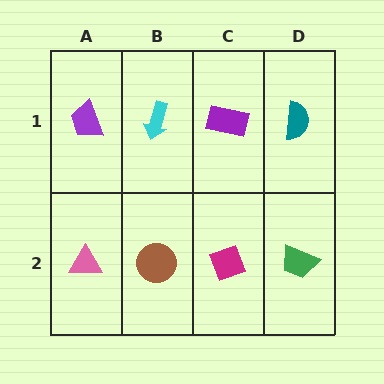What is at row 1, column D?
A teal semicircle.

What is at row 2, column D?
A green trapezoid.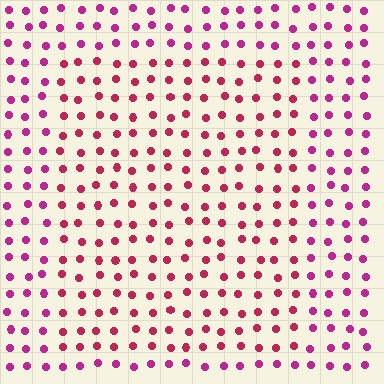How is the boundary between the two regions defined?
The boundary is defined purely by a slight shift in hue (about 25 degrees). Spacing, size, and orientation are identical on both sides.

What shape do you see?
I see a rectangle.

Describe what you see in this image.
The image is filled with small magenta elements in a uniform arrangement. A rectangle-shaped region is visible where the elements are tinted to a slightly different hue, forming a subtle color boundary.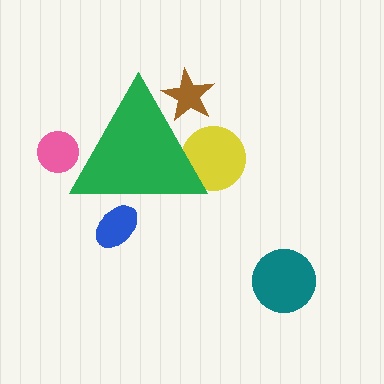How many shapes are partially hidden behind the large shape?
4 shapes are partially hidden.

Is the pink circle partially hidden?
Yes, the pink circle is partially hidden behind the green triangle.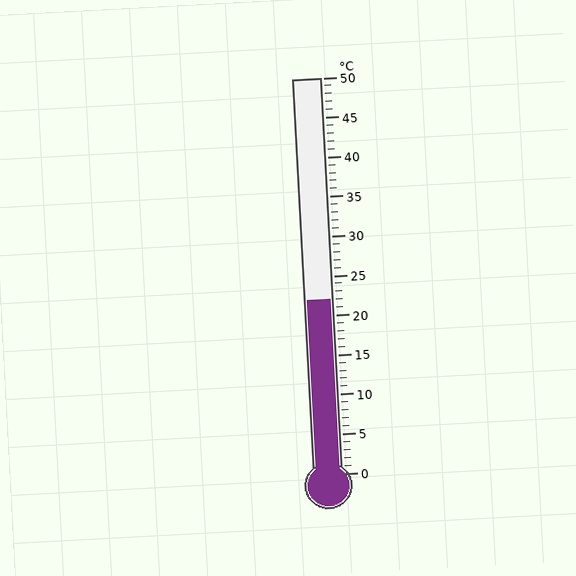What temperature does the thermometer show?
The thermometer shows approximately 22°C.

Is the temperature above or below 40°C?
The temperature is below 40°C.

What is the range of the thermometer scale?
The thermometer scale ranges from 0°C to 50°C.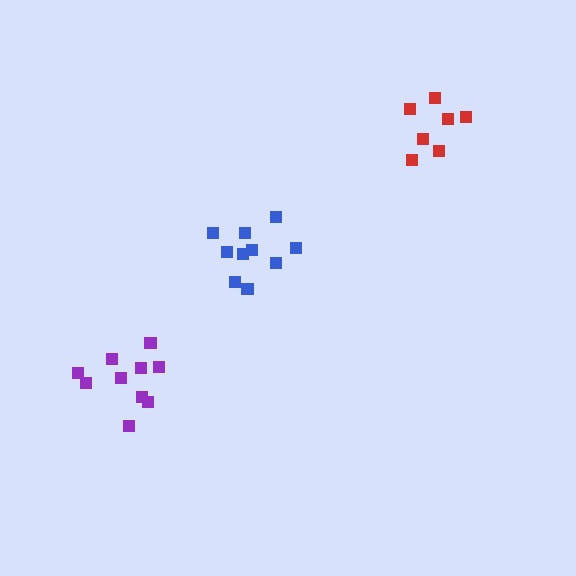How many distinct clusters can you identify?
There are 3 distinct clusters.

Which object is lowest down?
The purple cluster is bottommost.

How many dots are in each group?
Group 1: 11 dots, Group 2: 10 dots, Group 3: 7 dots (28 total).